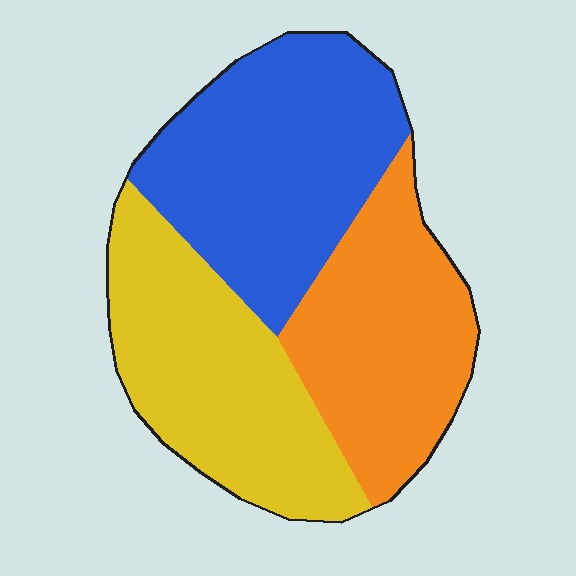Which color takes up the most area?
Blue, at roughly 35%.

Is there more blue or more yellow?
Blue.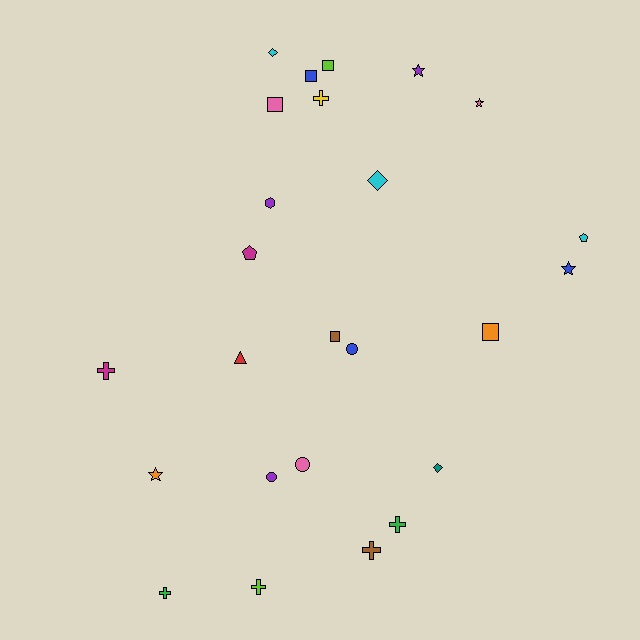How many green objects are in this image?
There are 2 green objects.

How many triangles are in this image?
There is 1 triangle.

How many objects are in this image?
There are 25 objects.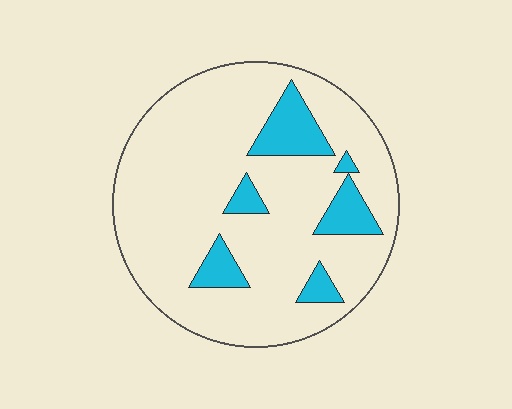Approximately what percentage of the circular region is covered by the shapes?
Approximately 15%.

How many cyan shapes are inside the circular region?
6.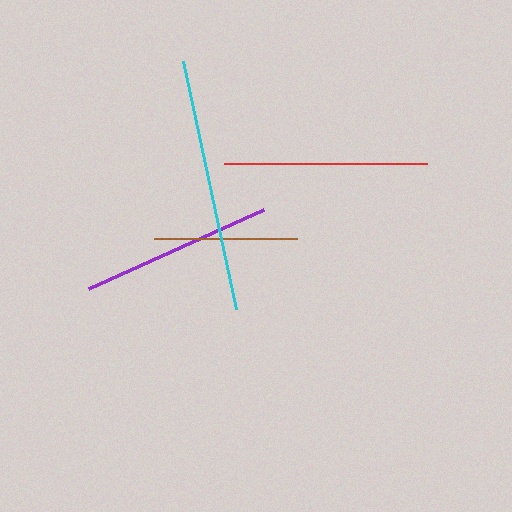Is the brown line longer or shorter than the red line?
The red line is longer than the brown line.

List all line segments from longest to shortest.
From longest to shortest: cyan, red, purple, brown.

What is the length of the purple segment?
The purple segment is approximately 192 pixels long.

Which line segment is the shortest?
The brown line is the shortest at approximately 142 pixels.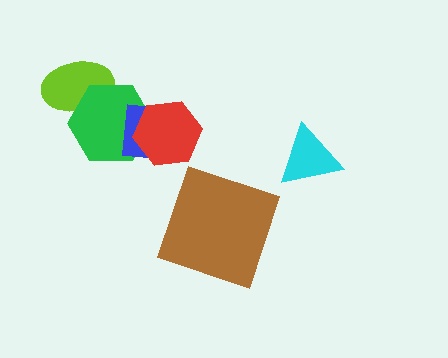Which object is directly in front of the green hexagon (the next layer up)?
The blue rectangle is directly in front of the green hexagon.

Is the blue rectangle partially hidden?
Yes, it is partially covered by another shape.